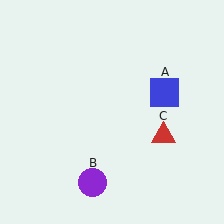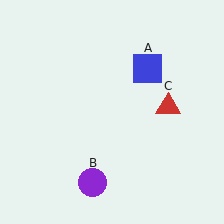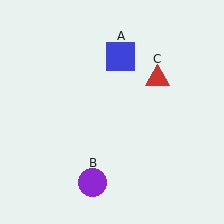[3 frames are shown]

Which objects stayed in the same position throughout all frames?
Purple circle (object B) remained stationary.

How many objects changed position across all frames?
2 objects changed position: blue square (object A), red triangle (object C).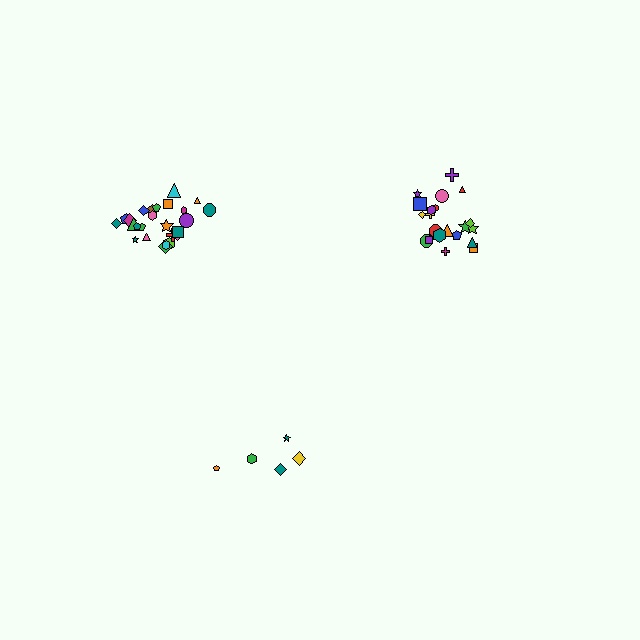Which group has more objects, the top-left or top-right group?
The top-left group.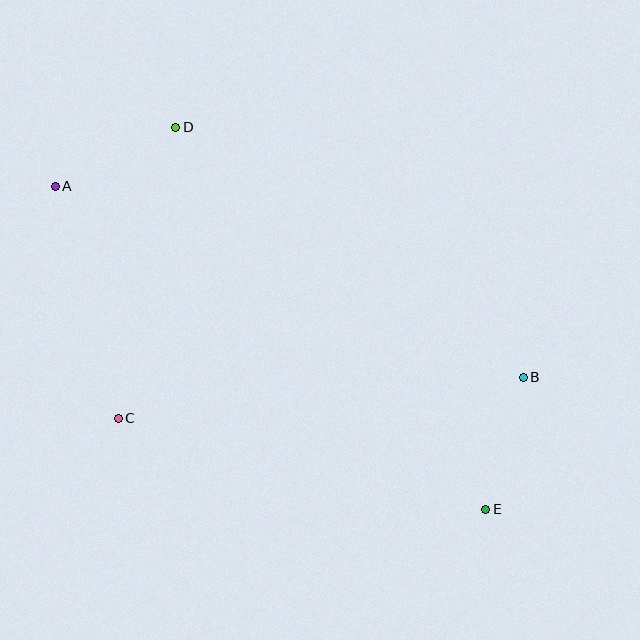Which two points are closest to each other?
Points A and D are closest to each other.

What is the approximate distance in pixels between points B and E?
The distance between B and E is approximately 137 pixels.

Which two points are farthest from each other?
Points A and E are farthest from each other.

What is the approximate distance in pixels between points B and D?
The distance between B and D is approximately 428 pixels.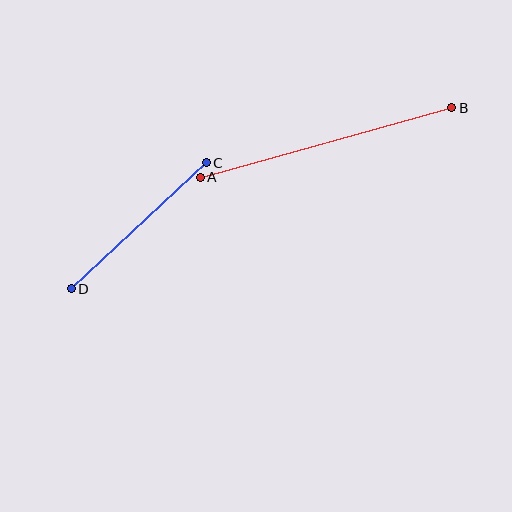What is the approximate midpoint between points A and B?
The midpoint is at approximately (326, 142) pixels.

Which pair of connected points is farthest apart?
Points A and B are farthest apart.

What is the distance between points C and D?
The distance is approximately 185 pixels.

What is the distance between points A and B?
The distance is approximately 261 pixels.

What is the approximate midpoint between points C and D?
The midpoint is at approximately (139, 226) pixels.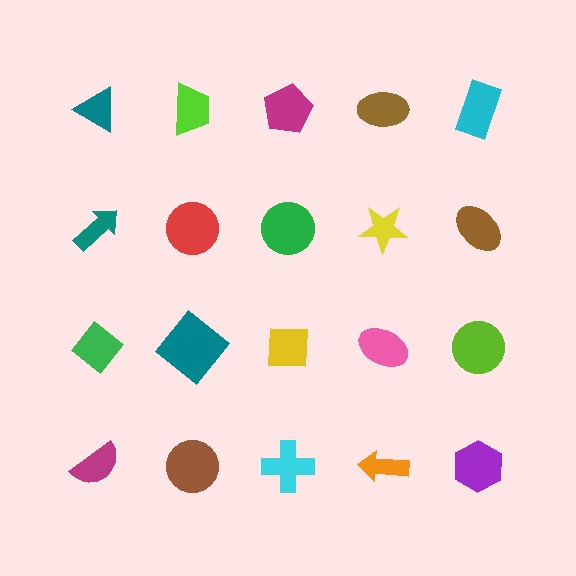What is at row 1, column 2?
A lime trapezoid.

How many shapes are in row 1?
5 shapes.